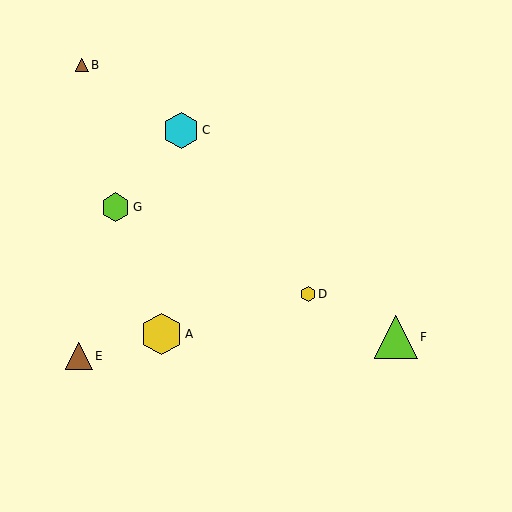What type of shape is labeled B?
Shape B is a brown triangle.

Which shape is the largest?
The lime triangle (labeled F) is the largest.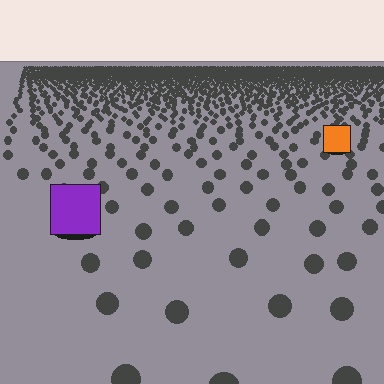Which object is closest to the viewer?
The purple square is closest. The texture marks near it are larger and more spread out.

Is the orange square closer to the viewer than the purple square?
No. The purple square is closer — you can tell from the texture gradient: the ground texture is coarser near it.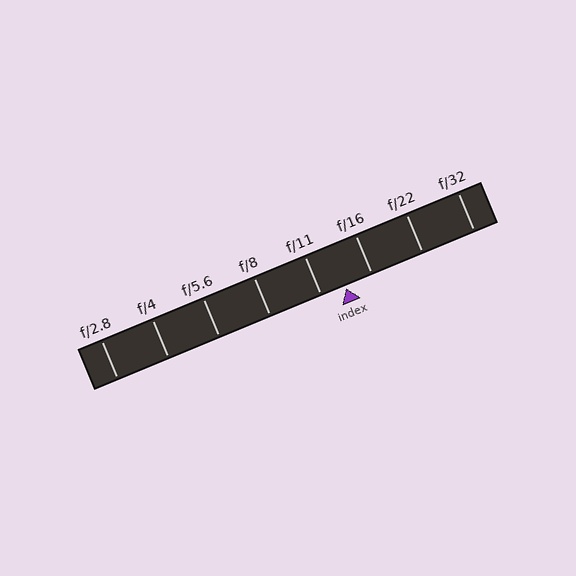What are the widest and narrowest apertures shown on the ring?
The widest aperture shown is f/2.8 and the narrowest is f/32.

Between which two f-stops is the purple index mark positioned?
The index mark is between f/11 and f/16.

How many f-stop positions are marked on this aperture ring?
There are 8 f-stop positions marked.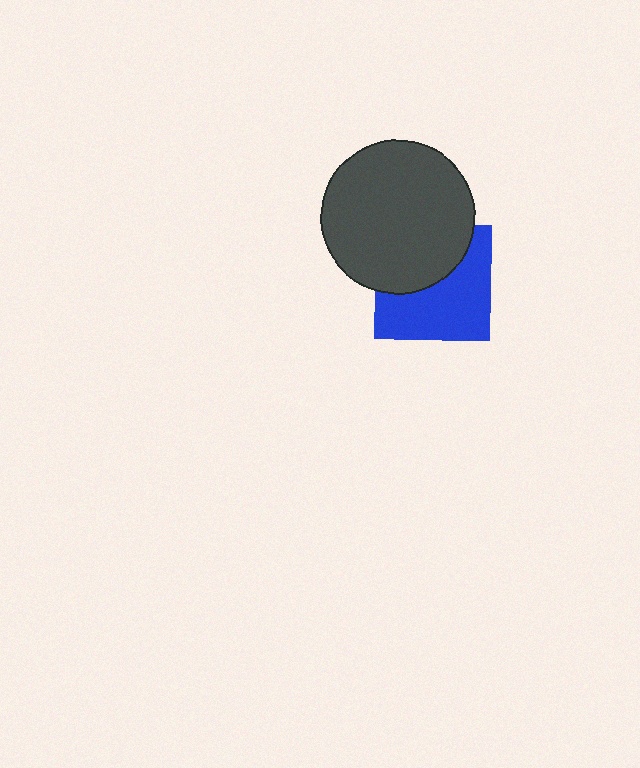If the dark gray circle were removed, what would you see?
You would see the complete blue square.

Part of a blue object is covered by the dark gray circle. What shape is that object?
It is a square.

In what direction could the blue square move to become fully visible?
The blue square could move down. That would shift it out from behind the dark gray circle entirely.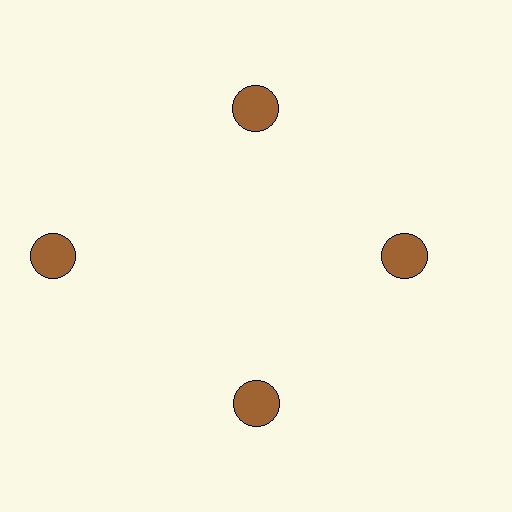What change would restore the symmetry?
The symmetry would be restored by moving it inward, back onto the ring so that all 4 circles sit at equal angles and equal distance from the center.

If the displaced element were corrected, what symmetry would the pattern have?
It would have 4-fold rotational symmetry — the pattern would map onto itself every 90 degrees.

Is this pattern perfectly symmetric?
No. The 4 brown circles are arranged in a ring, but one element near the 9 o'clock position is pushed outward from the center, breaking the 4-fold rotational symmetry.